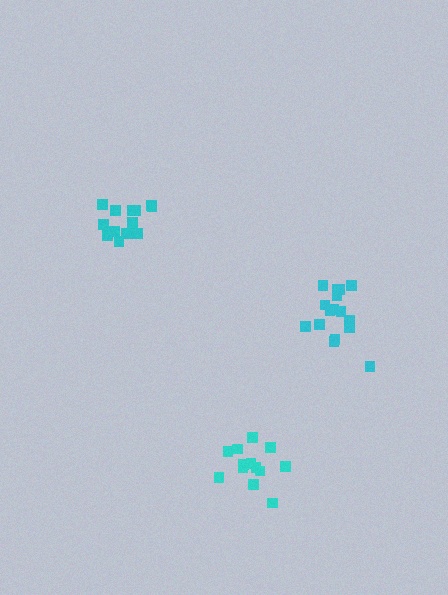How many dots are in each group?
Group 1: 13 dots, Group 2: 16 dots, Group 3: 13 dots (42 total).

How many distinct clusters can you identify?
There are 3 distinct clusters.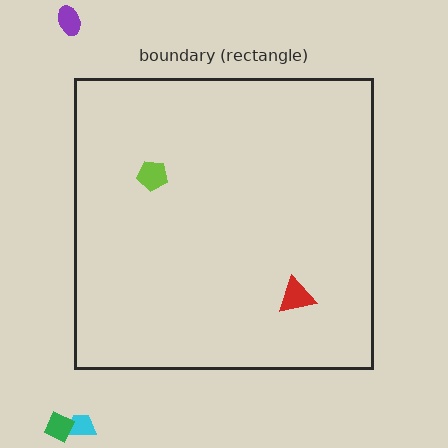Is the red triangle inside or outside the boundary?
Inside.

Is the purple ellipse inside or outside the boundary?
Outside.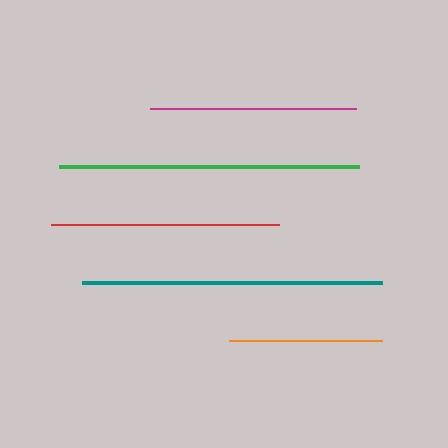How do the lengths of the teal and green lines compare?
The teal and green lines are approximately the same length.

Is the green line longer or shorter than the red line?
The green line is longer than the red line.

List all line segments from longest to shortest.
From longest to shortest: teal, green, red, magenta, orange.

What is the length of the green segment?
The green segment is approximately 300 pixels long.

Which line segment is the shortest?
The orange line is the shortest at approximately 152 pixels.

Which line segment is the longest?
The teal line is the longest at approximately 300 pixels.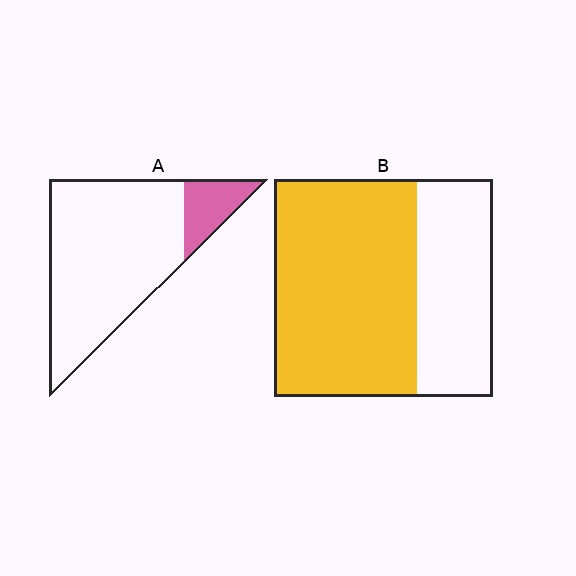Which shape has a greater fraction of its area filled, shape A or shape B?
Shape B.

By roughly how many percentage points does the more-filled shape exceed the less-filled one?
By roughly 50 percentage points (B over A).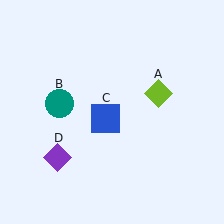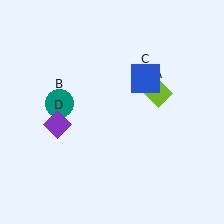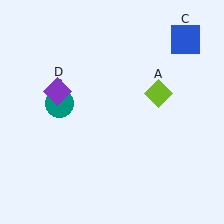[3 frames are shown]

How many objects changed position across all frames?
2 objects changed position: blue square (object C), purple diamond (object D).